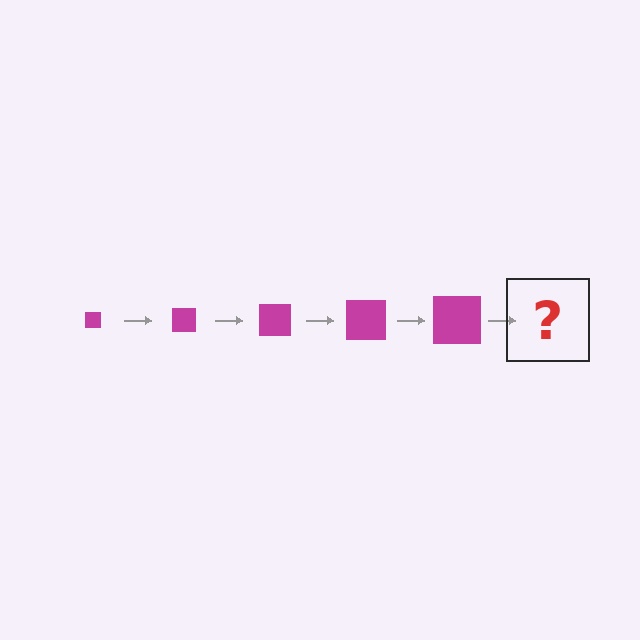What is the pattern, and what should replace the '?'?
The pattern is that the square gets progressively larger each step. The '?' should be a magenta square, larger than the previous one.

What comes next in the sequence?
The next element should be a magenta square, larger than the previous one.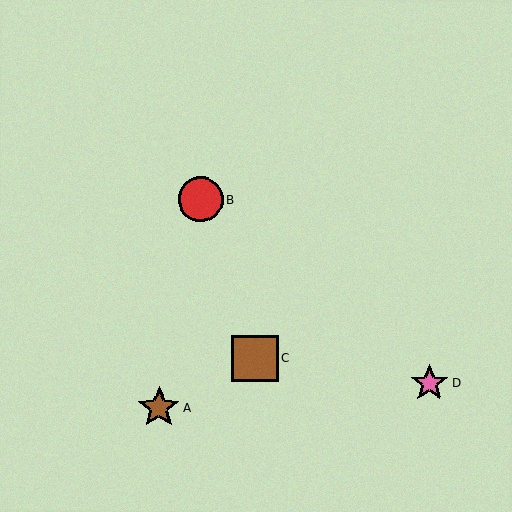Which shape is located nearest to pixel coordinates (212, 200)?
The red circle (labeled B) at (200, 200) is nearest to that location.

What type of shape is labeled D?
Shape D is a pink star.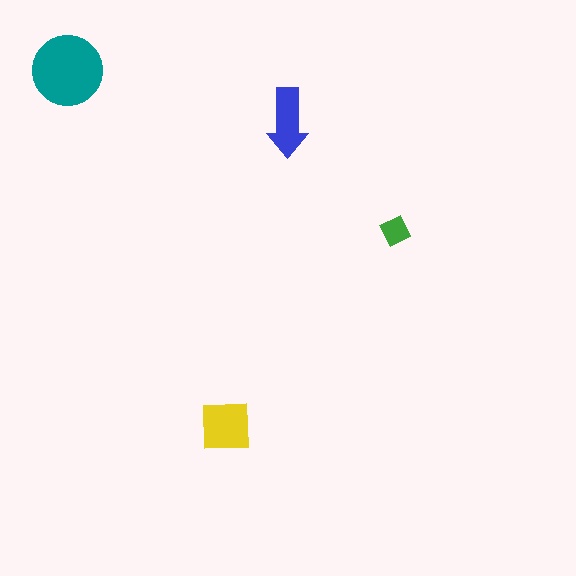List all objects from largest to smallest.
The teal circle, the yellow square, the blue arrow, the green diamond.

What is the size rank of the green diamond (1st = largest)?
4th.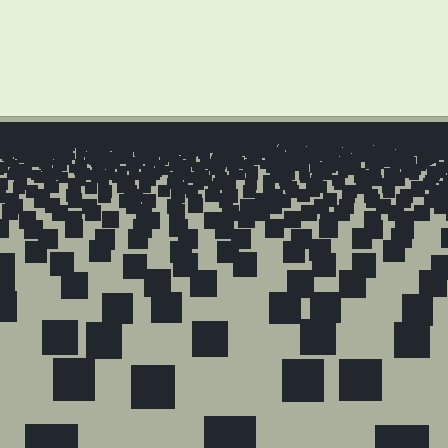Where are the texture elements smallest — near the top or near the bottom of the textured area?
Near the top.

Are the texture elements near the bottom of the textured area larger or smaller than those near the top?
Larger. Near the bottom, elements are closer to the viewer and appear at a bigger on-screen size.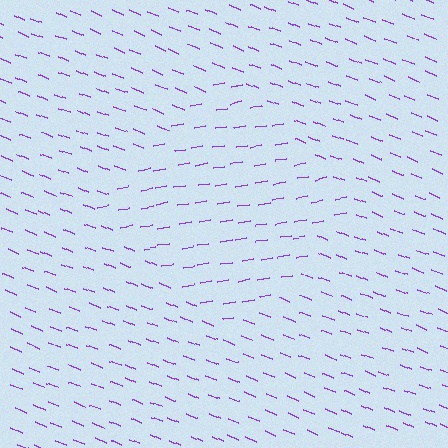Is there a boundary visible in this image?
Yes, there is a texture boundary formed by a change in line orientation.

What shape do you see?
I see a diamond.